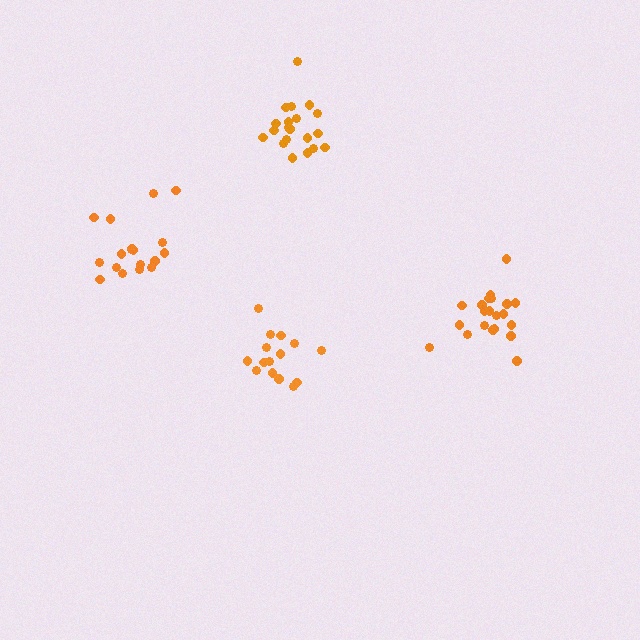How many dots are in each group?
Group 1: 20 dots, Group 2: 21 dots, Group 3: 15 dots, Group 4: 18 dots (74 total).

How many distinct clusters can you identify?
There are 4 distinct clusters.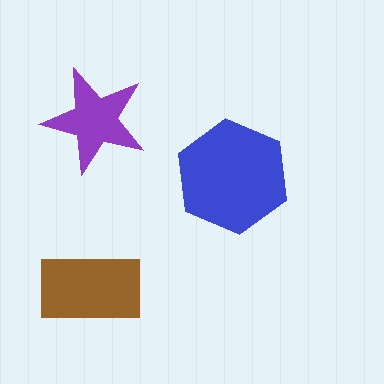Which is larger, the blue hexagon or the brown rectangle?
The blue hexagon.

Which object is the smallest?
The purple star.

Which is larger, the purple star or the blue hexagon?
The blue hexagon.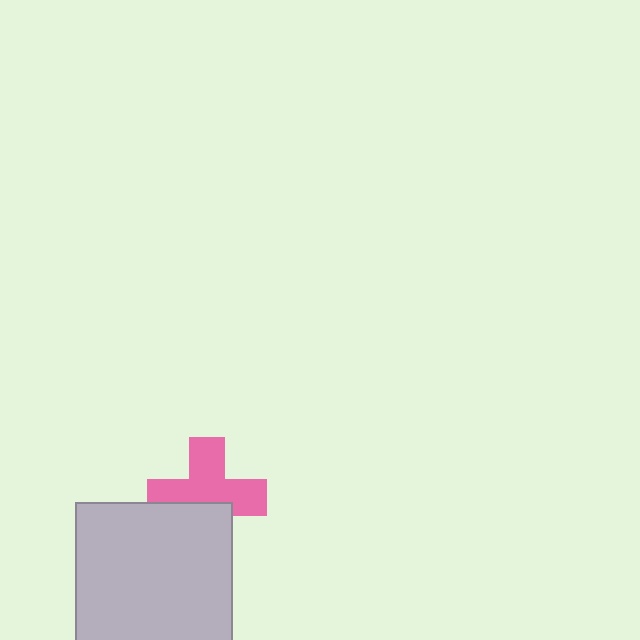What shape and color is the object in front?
The object in front is a light gray square.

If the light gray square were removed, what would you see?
You would see the complete pink cross.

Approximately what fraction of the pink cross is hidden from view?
Roughly 37% of the pink cross is hidden behind the light gray square.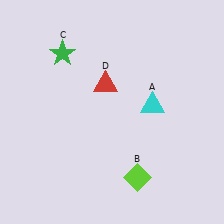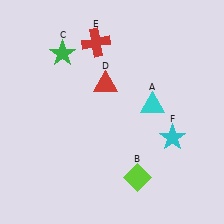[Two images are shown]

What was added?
A red cross (E), a cyan star (F) were added in Image 2.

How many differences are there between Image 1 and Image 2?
There are 2 differences between the two images.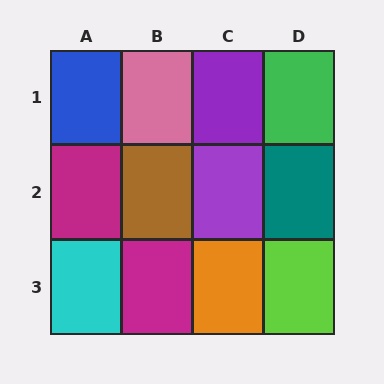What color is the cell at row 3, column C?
Orange.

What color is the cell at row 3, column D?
Lime.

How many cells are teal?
1 cell is teal.